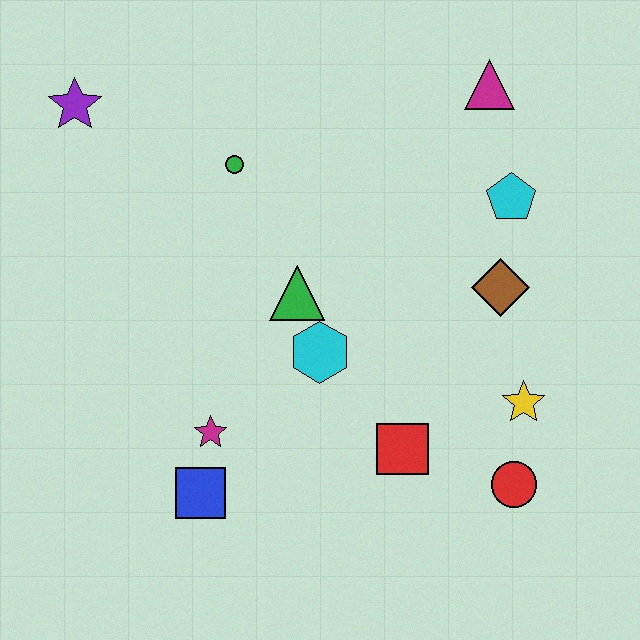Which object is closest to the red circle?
The yellow star is closest to the red circle.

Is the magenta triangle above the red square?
Yes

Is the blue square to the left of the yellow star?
Yes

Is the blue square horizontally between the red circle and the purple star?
Yes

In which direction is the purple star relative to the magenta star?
The purple star is above the magenta star.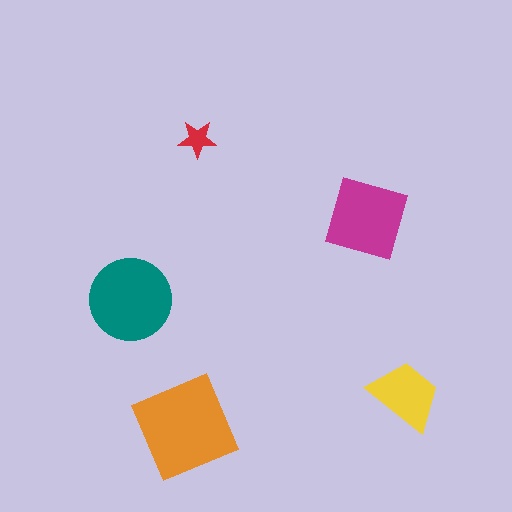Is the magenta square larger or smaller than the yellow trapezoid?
Larger.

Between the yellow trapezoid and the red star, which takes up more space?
The yellow trapezoid.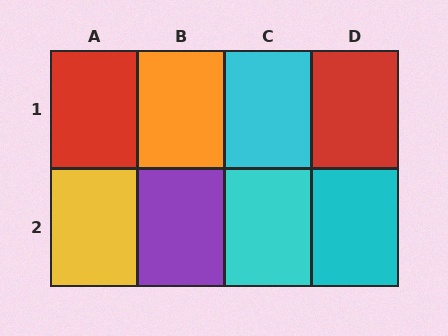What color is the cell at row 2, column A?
Yellow.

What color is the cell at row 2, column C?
Cyan.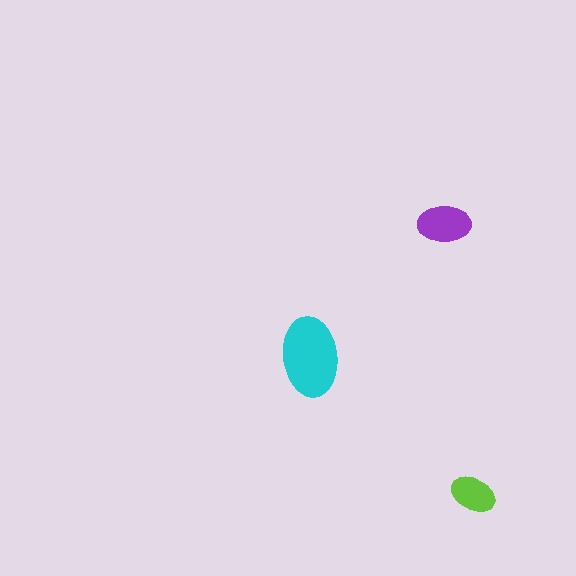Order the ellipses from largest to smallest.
the cyan one, the purple one, the lime one.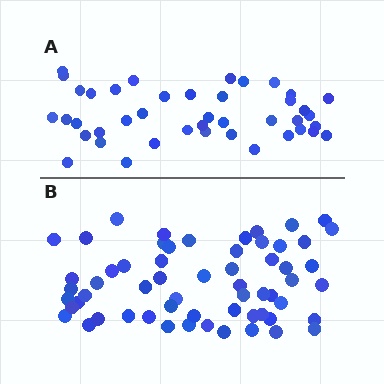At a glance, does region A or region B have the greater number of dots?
Region B (the bottom region) has more dots.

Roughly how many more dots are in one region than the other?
Region B has approximately 20 more dots than region A.